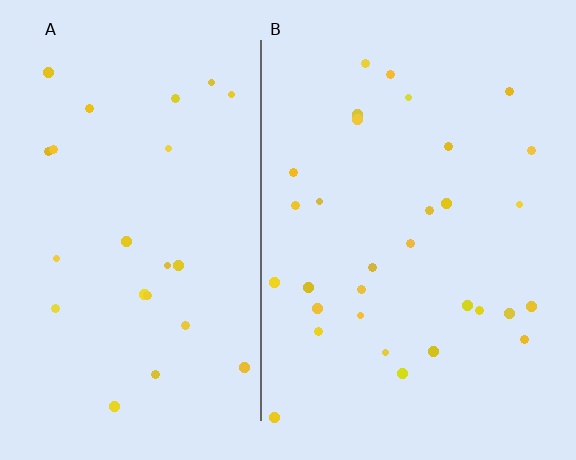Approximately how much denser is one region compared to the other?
Approximately 1.3× — region B over region A.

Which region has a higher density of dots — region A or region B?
B (the right).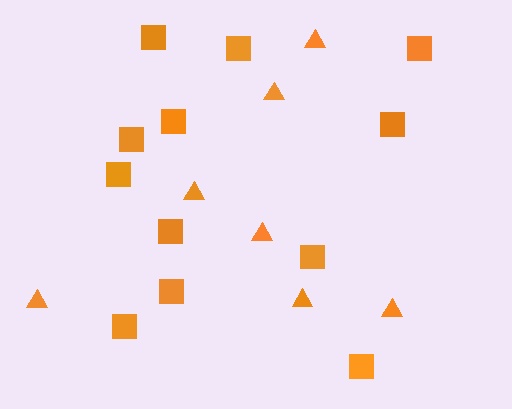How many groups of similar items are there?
There are 2 groups: one group of triangles (7) and one group of squares (12).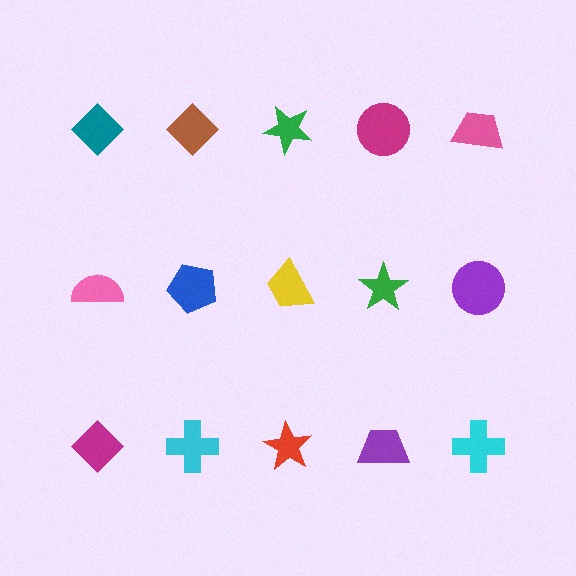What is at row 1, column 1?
A teal diamond.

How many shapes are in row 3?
5 shapes.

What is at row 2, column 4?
A green star.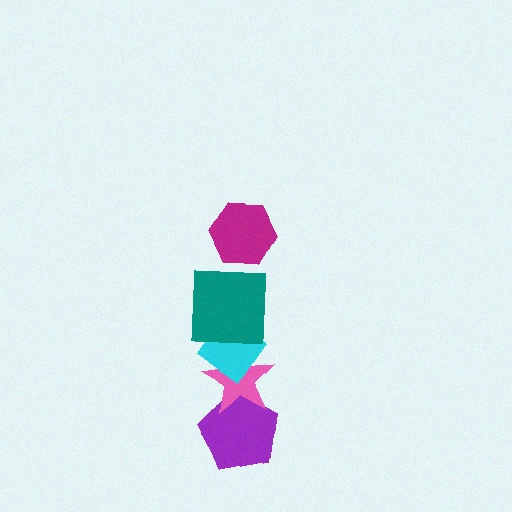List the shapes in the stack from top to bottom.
From top to bottom: the magenta hexagon, the teal square, the cyan diamond, the pink star, the purple pentagon.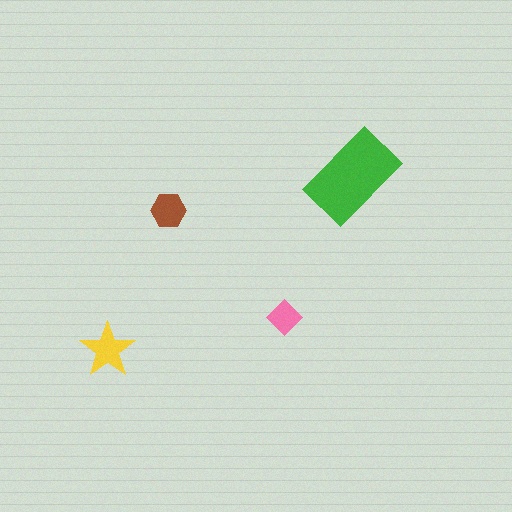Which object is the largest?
The green rectangle.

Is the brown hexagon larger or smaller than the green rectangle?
Smaller.